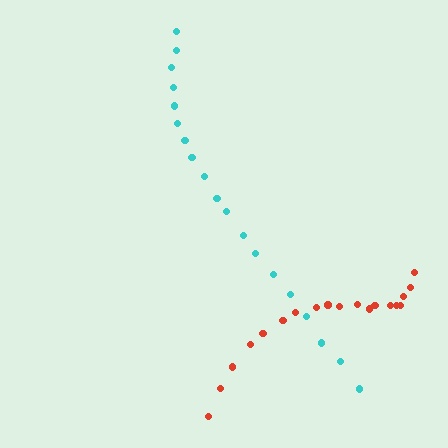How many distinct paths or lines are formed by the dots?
There are 2 distinct paths.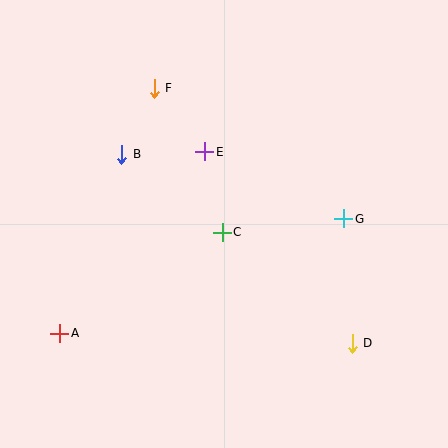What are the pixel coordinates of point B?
Point B is at (122, 154).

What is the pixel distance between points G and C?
The distance between G and C is 122 pixels.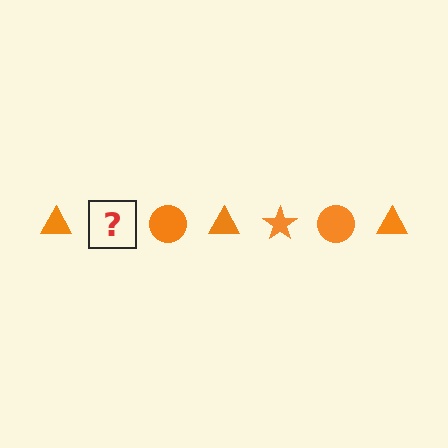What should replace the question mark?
The question mark should be replaced with an orange star.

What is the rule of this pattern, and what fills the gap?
The rule is that the pattern cycles through triangle, star, circle shapes in orange. The gap should be filled with an orange star.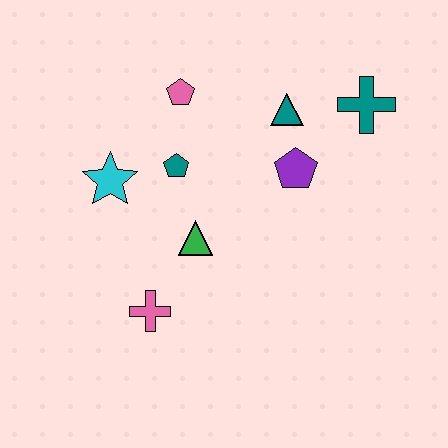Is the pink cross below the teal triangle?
Yes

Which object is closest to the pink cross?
The green triangle is closest to the pink cross.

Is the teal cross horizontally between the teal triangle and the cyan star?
No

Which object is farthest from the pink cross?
The teal cross is farthest from the pink cross.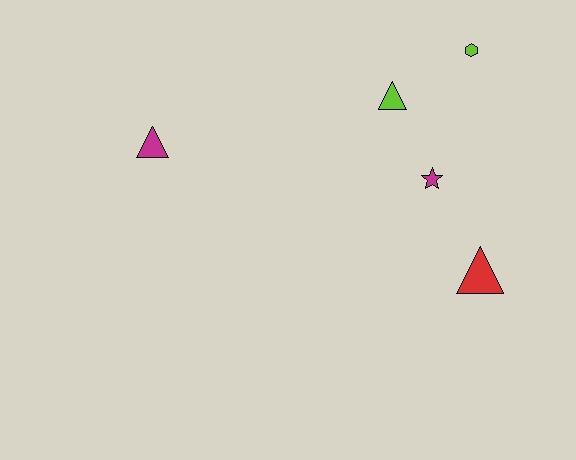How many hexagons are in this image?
There is 1 hexagon.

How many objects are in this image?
There are 5 objects.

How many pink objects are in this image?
There are no pink objects.